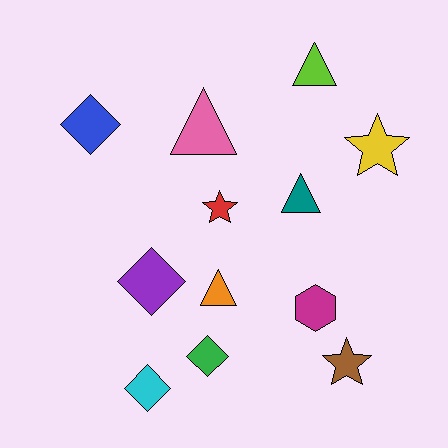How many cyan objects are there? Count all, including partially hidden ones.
There is 1 cyan object.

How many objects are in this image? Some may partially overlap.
There are 12 objects.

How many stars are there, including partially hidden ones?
There are 3 stars.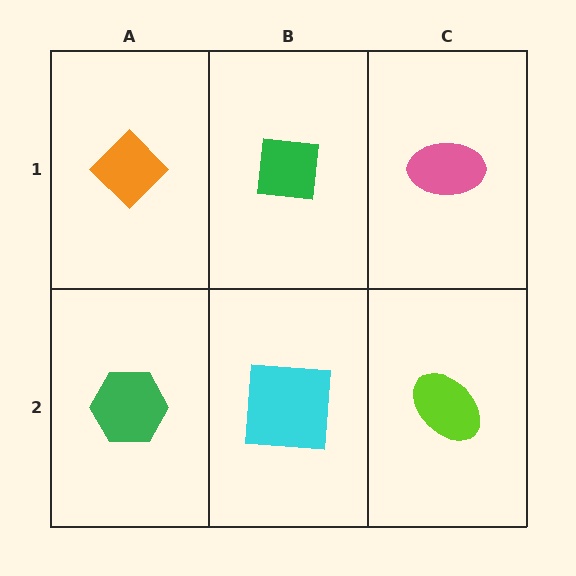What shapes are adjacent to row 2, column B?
A green square (row 1, column B), a green hexagon (row 2, column A), a lime ellipse (row 2, column C).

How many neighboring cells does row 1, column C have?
2.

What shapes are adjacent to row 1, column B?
A cyan square (row 2, column B), an orange diamond (row 1, column A), a pink ellipse (row 1, column C).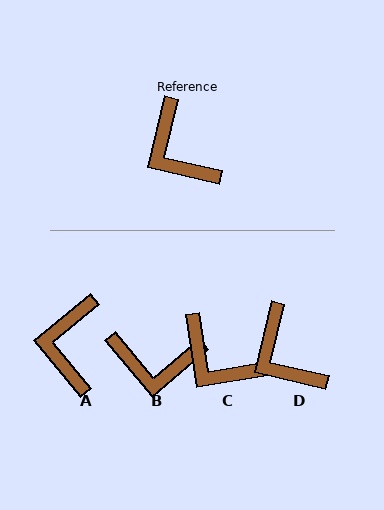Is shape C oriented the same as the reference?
No, it is off by about 23 degrees.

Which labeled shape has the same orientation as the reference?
D.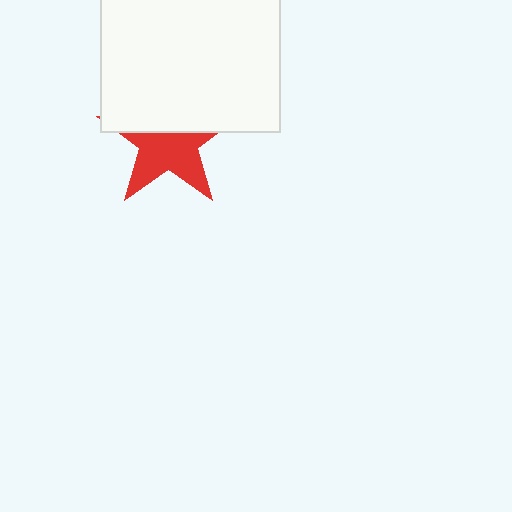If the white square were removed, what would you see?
You would see the complete red star.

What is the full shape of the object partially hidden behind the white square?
The partially hidden object is a red star.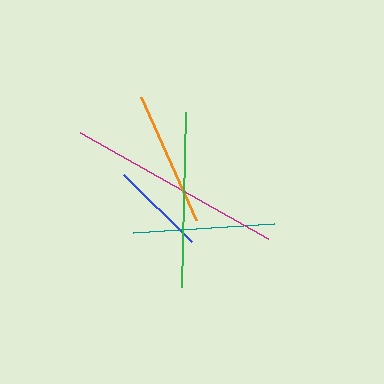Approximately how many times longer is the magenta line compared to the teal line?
The magenta line is approximately 1.5 times the length of the teal line.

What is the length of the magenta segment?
The magenta segment is approximately 217 pixels long.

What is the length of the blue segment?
The blue segment is approximately 95 pixels long.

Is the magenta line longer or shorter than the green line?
The magenta line is longer than the green line.